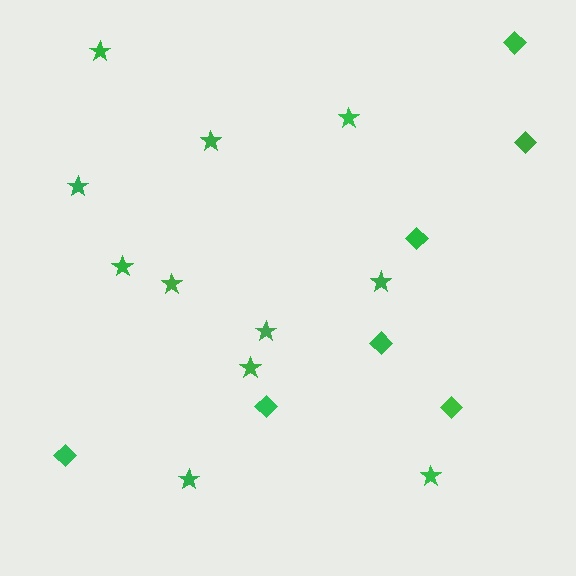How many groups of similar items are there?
There are 2 groups: one group of diamonds (7) and one group of stars (11).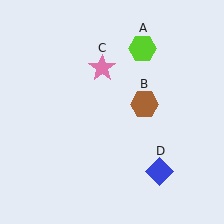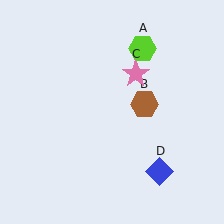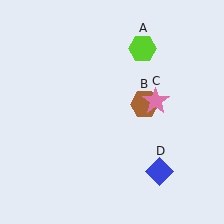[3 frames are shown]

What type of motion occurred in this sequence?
The pink star (object C) rotated clockwise around the center of the scene.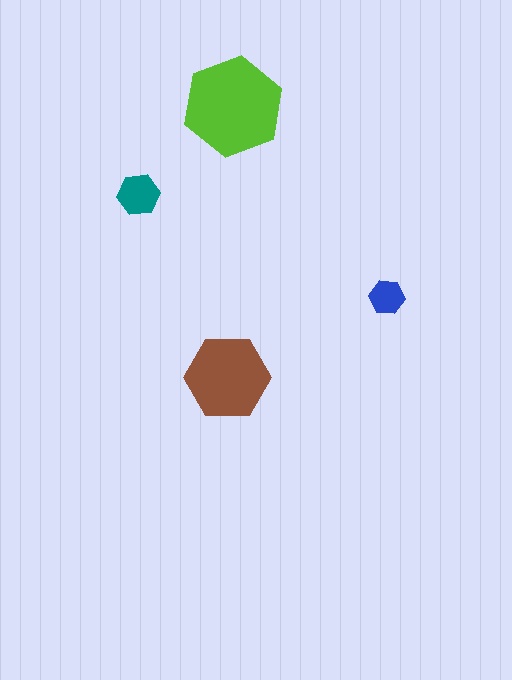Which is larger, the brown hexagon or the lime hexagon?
The lime one.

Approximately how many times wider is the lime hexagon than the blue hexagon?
About 3 times wider.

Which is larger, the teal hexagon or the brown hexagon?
The brown one.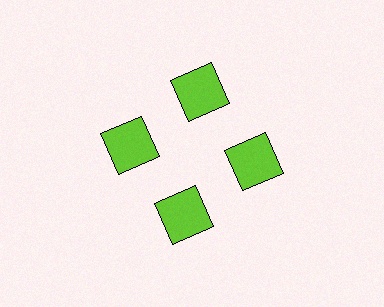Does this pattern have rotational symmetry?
Yes, this pattern has 4-fold rotational symmetry. It looks the same after rotating 90 degrees around the center.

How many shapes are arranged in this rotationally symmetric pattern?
There are 4 shapes, arranged in 4 groups of 1.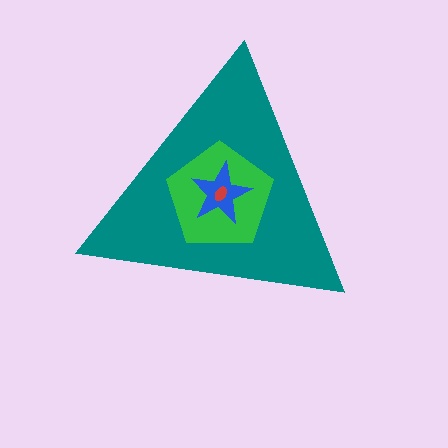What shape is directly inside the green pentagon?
The blue star.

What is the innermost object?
The red ellipse.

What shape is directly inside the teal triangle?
The green pentagon.